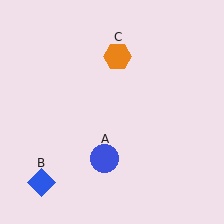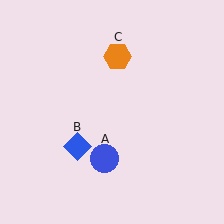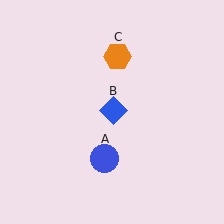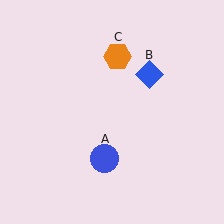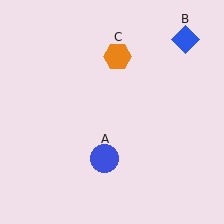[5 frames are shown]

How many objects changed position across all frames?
1 object changed position: blue diamond (object B).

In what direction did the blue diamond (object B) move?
The blue diamond (object B) moved up and to the right.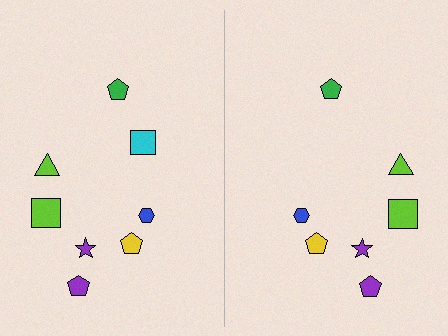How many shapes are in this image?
There are 15 shapes in this image.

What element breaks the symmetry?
A cyan square is missing from the right side.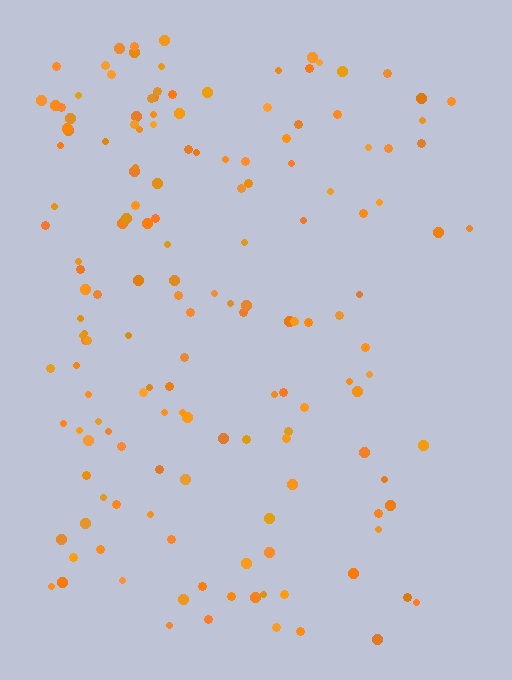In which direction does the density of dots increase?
From right to left, with the left side densest.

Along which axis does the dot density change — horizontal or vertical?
Horizontal.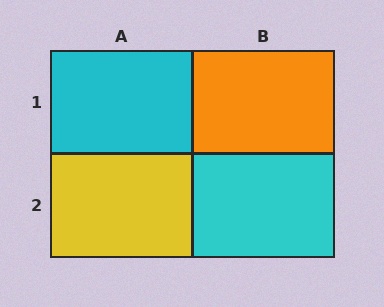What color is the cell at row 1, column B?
Orange.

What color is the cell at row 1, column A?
Cyan.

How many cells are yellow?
1 cell is yellow.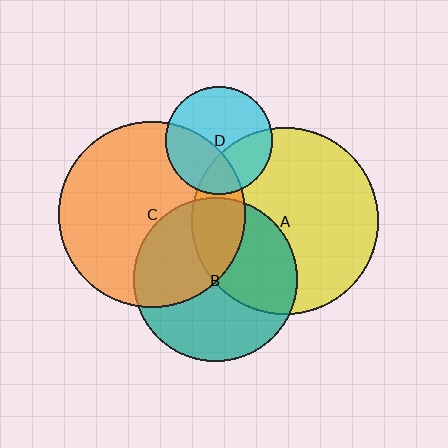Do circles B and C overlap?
Yes.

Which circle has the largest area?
Circle A (yellow).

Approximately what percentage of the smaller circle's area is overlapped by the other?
Approximately 40%.